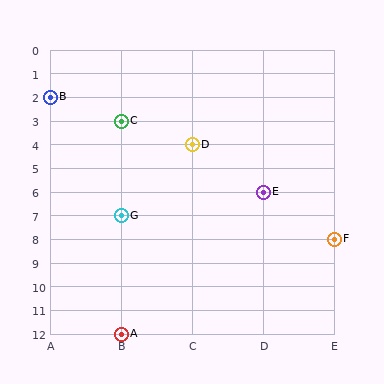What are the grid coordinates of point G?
Point G is at grid coordinates (B, 7).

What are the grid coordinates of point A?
Point A is at grid coordinates (B, 12).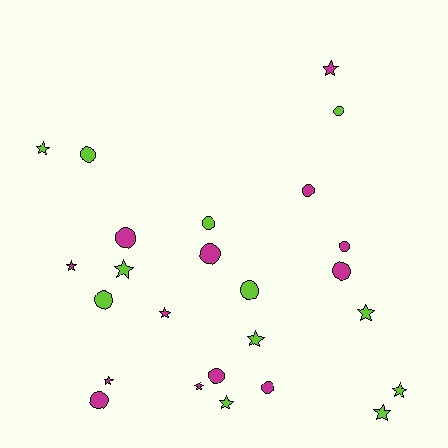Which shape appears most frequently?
Circle, with 13 objects.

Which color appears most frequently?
Magenta, with 13 objects.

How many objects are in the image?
There are 25 objects.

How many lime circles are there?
There are 5 lime circles.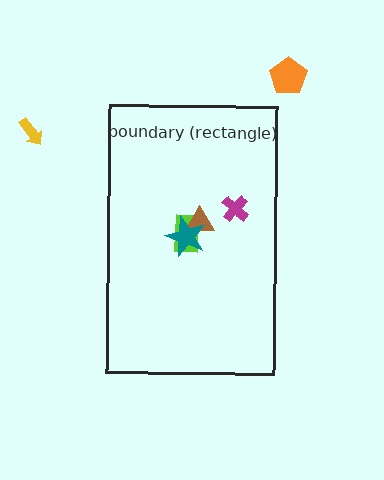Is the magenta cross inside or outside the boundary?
Inside.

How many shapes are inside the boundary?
4 inside, 2 outside.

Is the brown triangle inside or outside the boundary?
Inside.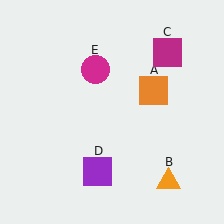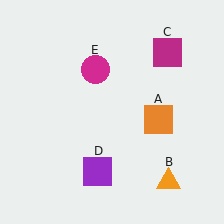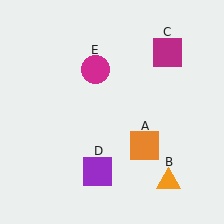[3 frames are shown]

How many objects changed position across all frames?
1 object changed position: orange square (object A).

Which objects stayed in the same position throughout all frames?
Orange triangle (object B) and magenta square (object C) and purple square (object D) and magenta circle (object E) remained stationary.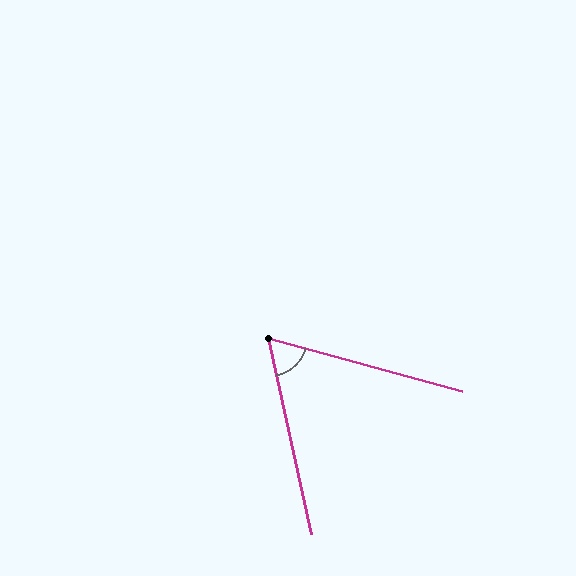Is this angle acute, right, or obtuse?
It is acute.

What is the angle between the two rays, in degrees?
Approximately 62 degrees.